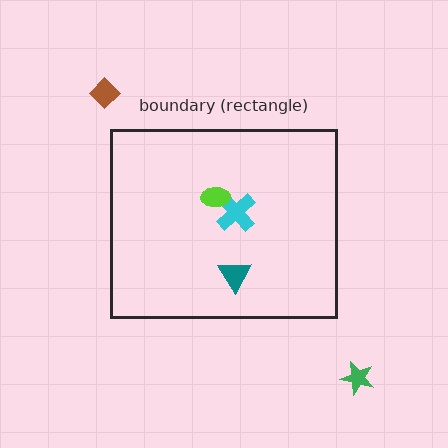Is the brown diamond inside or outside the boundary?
Outside.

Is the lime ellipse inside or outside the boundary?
Inside.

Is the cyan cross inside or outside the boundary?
Inside.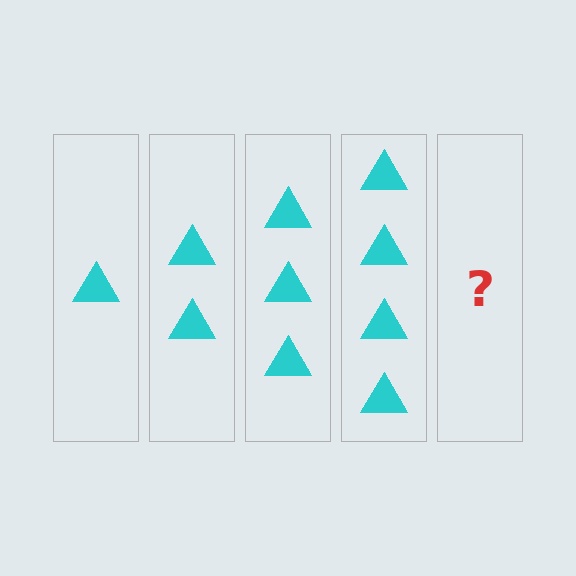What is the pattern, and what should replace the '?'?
The pattern is that each step adds one more triangle. The '?' should be 5 triangles.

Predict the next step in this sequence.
The next step is 5 triangles.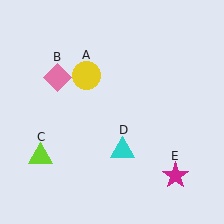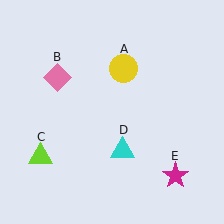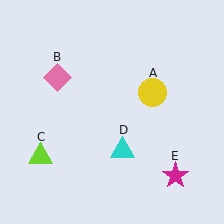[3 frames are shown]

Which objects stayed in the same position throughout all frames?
Pink diamond (object B) and lime triangle (object C) and cyan triangle (object D) and magenta star (object E) remained stationary.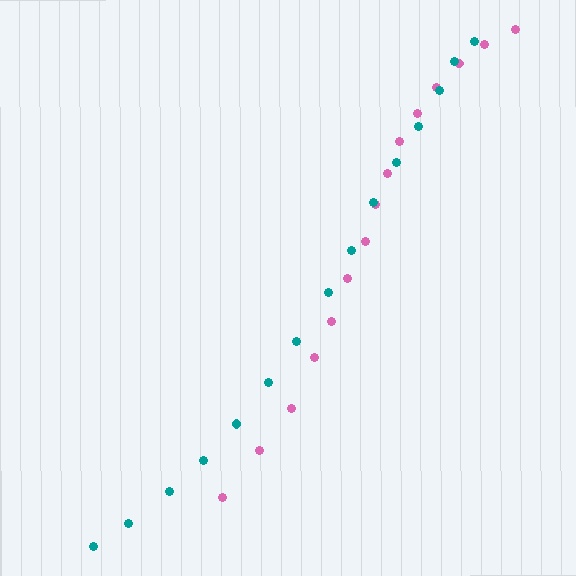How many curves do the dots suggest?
There are 2 distinct paths.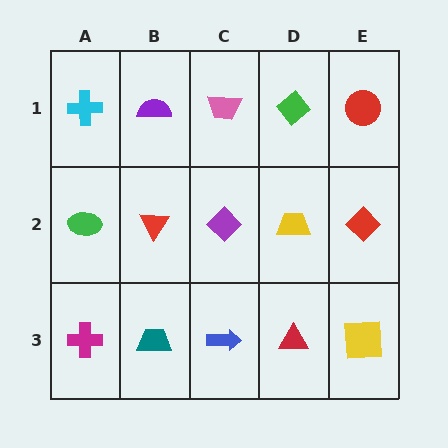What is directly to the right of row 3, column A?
A teal trapezoid.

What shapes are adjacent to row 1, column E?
A red diamond (row 2, column E), a green diamond (row 1, column D).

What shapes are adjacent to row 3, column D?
A yellow trapezoid (row 2, column D), a blue arrow (row 3, column C), a yellow square (row 3, column E).